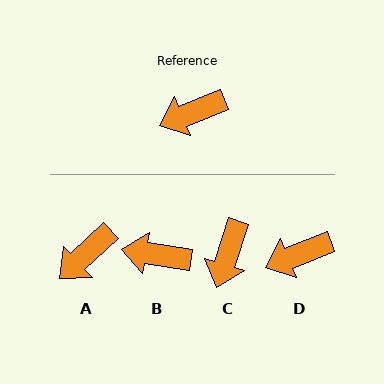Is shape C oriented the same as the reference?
No, it is off by about 51 degrees.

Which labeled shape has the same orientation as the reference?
D.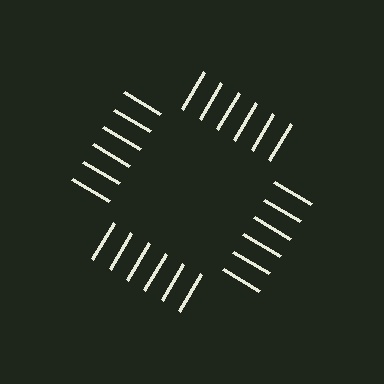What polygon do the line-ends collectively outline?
An illusory square — the line segments terminate on its edges but no continuous stroke is drawn.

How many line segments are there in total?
24 — 6 along each of the 4 edges.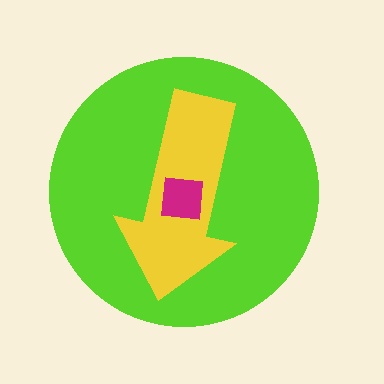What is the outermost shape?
The lime circle.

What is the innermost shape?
The magenta square.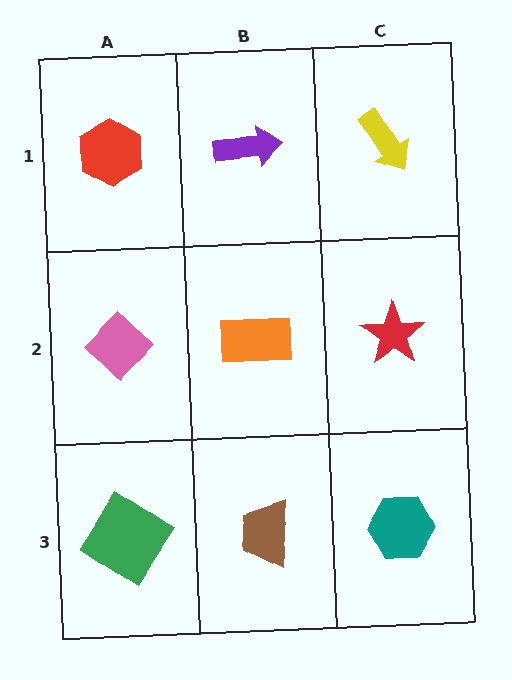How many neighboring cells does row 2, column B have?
4.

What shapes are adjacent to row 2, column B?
A purple arrow (row 1, column B), a brown trapezoid (row 3, column B), a pink diamond (row 2, column A), a red star (row 2, column C).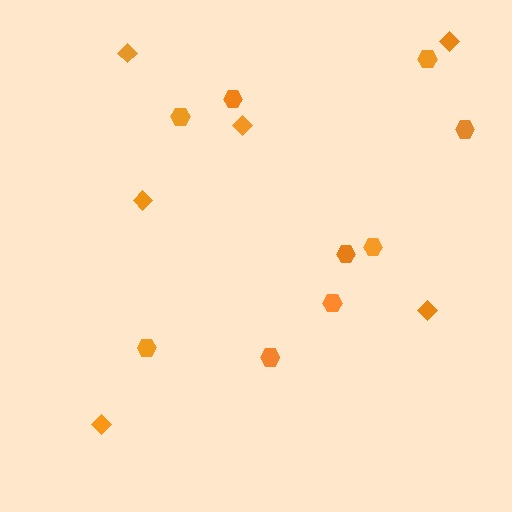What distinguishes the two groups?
There are 2 groups: one group of hexagons (9) and one group of diamonds (6).